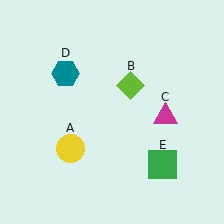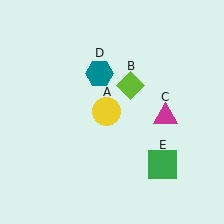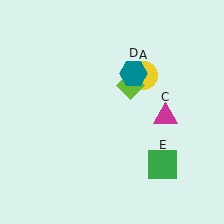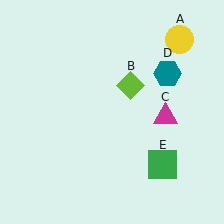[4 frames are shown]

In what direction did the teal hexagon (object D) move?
The teal hexagon (object D) moved right.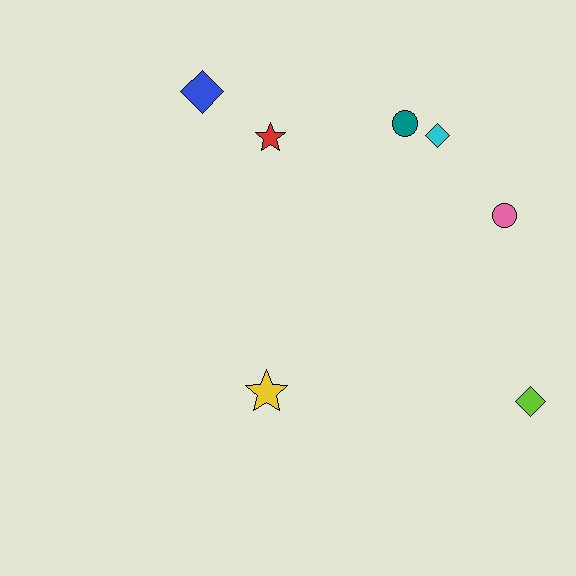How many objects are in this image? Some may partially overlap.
There are 7 objects.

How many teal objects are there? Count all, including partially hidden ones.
There is 1 teal object.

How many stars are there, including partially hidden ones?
There are 2 stars.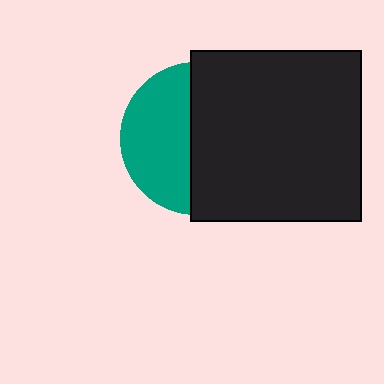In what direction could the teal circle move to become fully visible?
The teal circle could move left. That would shift it out from behind the black square entirely.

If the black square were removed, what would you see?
You would see the complete teal circle.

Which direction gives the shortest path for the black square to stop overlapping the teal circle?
Moving right gives the shortest separation.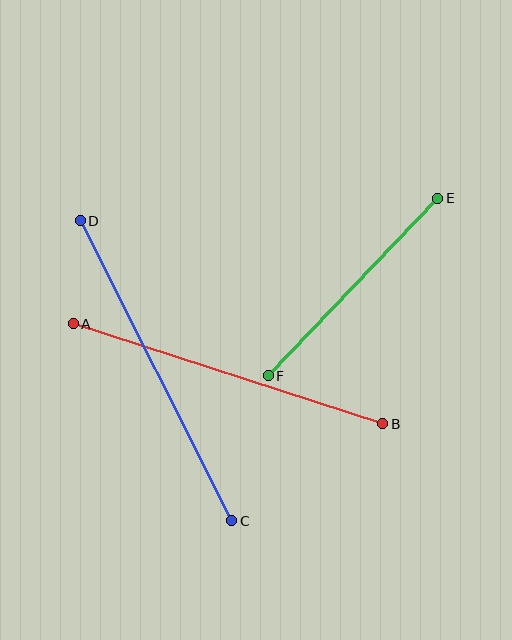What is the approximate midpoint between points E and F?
The midpoint is at approximately (353, 287) pixels.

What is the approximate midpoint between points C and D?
The midpoint is at approximately (156, 371) pixels.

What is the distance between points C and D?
The distance is approximately 336 pixels.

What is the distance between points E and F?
The distance is approximately 246 pixels.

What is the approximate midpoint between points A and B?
The midpoint is at approximately (228, 374) pixels.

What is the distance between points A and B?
The distance is approximately 325 pixels.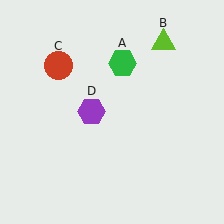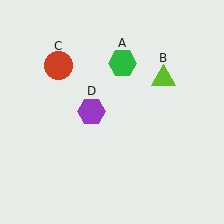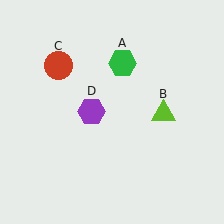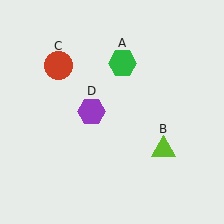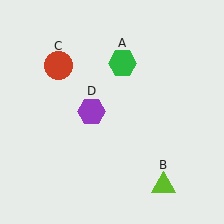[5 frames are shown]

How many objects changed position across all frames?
1 object changed position: lime triangle (object B).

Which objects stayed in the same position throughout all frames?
Green hexagon (object A) and red circle (object C) and purple hexagon (object D) remained stationary.